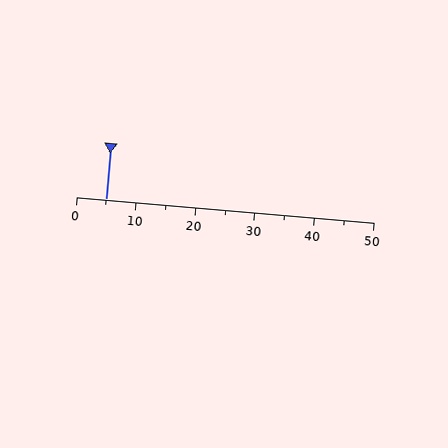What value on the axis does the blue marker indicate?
The marker indicates approximately 5.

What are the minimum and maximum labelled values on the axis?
The axis runs from 0 to 50.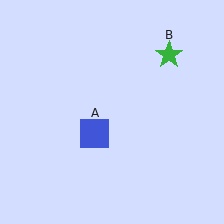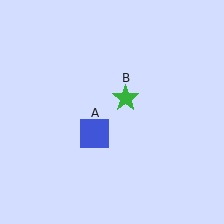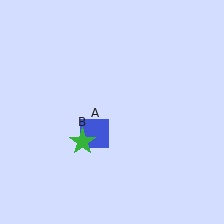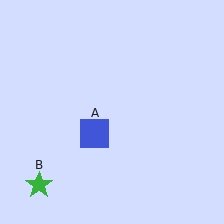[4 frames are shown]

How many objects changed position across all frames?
1 object changed position: green star (object B).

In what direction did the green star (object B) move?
The green star (object B) moved down and to the left.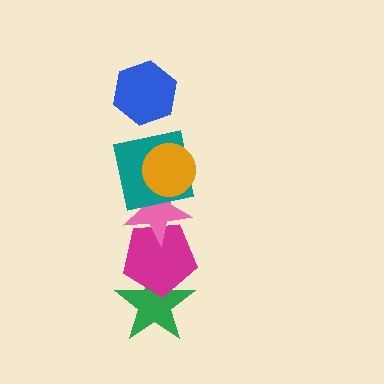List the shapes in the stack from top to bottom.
From top to bottom: the blue hexagon, the orange circle, the teal square, the pink star, the magenta pentagon, the green star.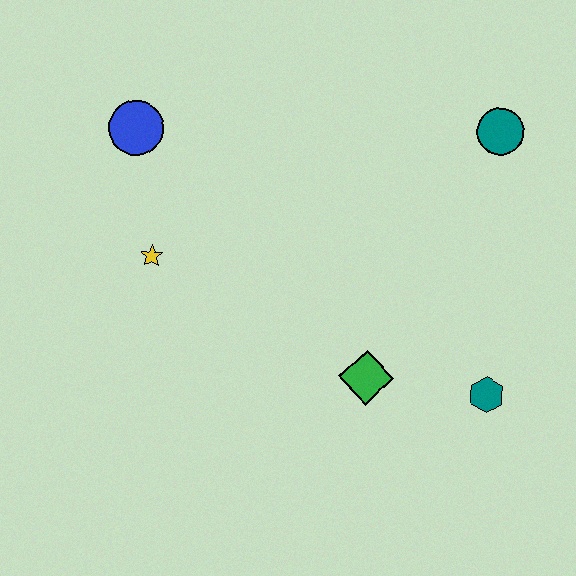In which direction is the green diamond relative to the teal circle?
The green diamond is below the teal circle.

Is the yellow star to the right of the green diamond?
No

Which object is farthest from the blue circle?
The teal hexagon is farthest from the blue circle.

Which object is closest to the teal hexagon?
The green diamond is closest to the teal hexagon.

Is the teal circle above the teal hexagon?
Yes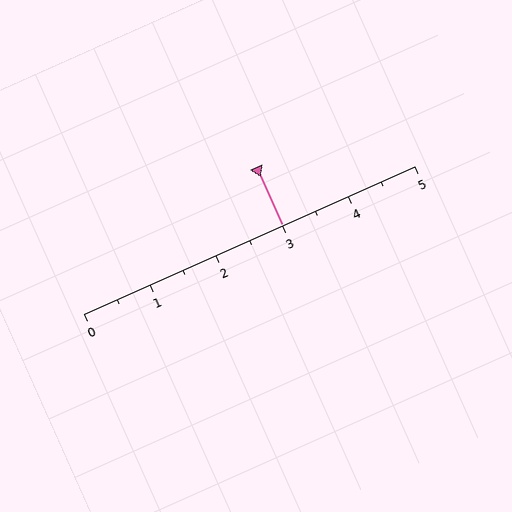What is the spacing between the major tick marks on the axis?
The major ticks are spaced 1 apart.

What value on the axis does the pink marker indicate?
The marker indicates approximately 3.